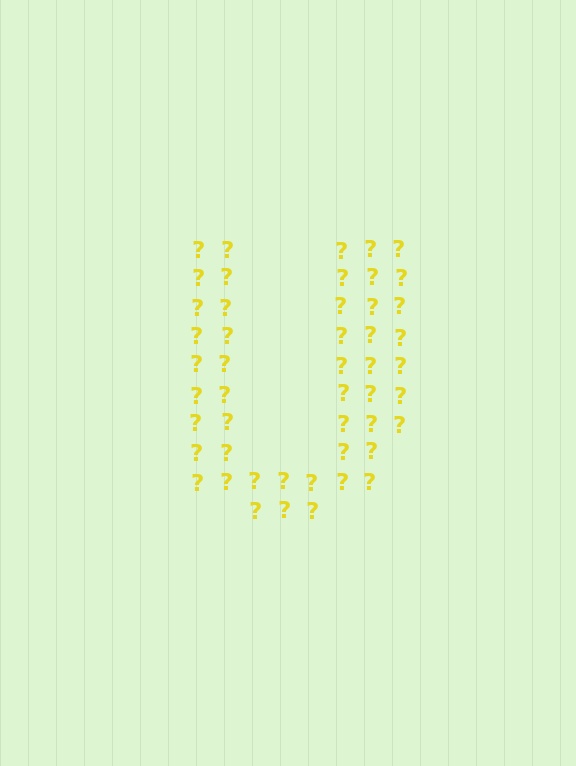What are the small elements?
The small elements are question marks.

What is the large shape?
The large shape is the letter U.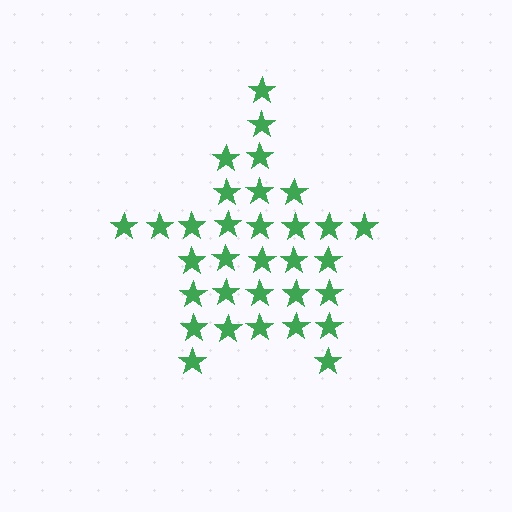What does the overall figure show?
The overall figure shows a star.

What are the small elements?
The small elements are stars.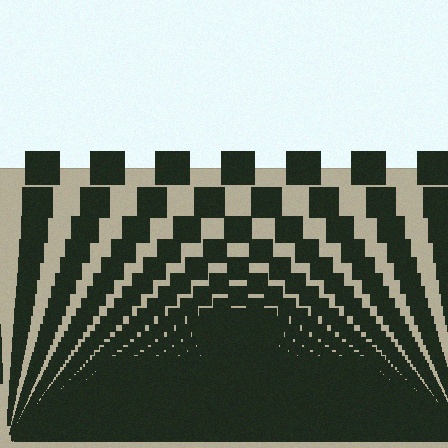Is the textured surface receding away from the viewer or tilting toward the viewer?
The surface appears to tilt toward the viewer. Texture elements get larger and sparser toward the top.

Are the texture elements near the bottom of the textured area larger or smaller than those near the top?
Smaller. The gradient is inverted — elements near the bottom are smaller and denser.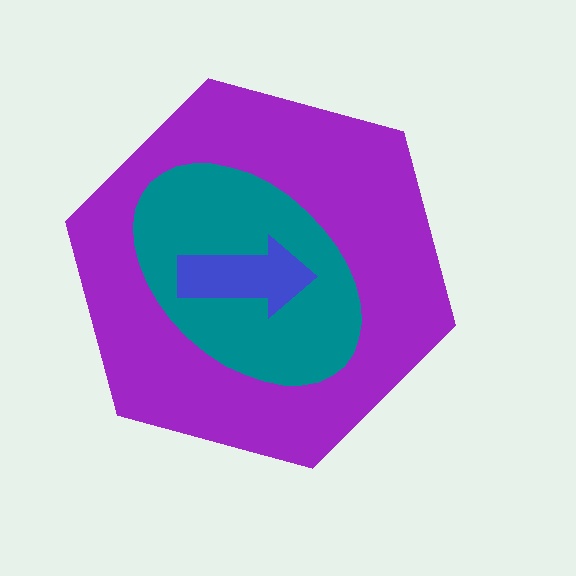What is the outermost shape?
The purple hexagon.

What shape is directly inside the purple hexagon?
The teal ellipse.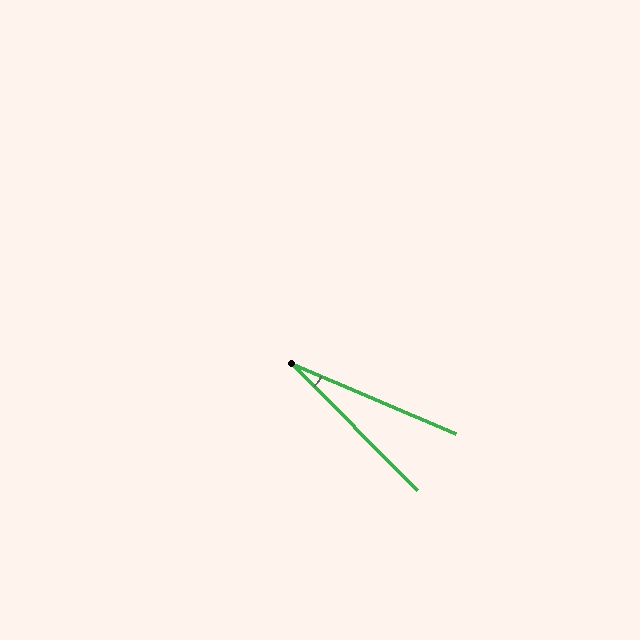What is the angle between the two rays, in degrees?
Approximately 22 degrees.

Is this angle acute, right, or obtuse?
It is acute.